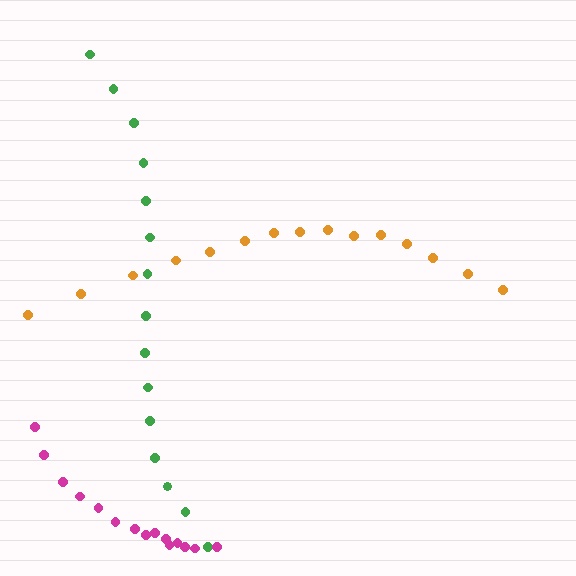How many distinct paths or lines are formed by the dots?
There are 3 distinct paths.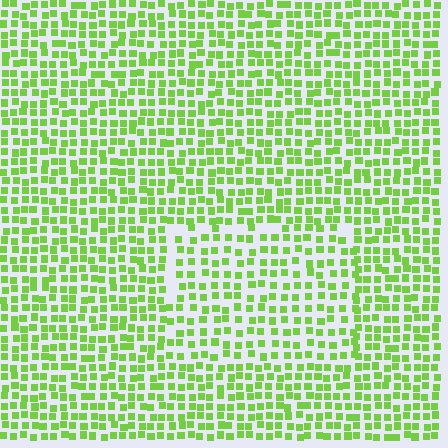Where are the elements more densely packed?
The elements are more densely packed outside the rectangle boundary.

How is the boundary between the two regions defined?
The boundary is defined by a change in element density (approximately 1.4x ratio). All elements are the same color, size, and shape.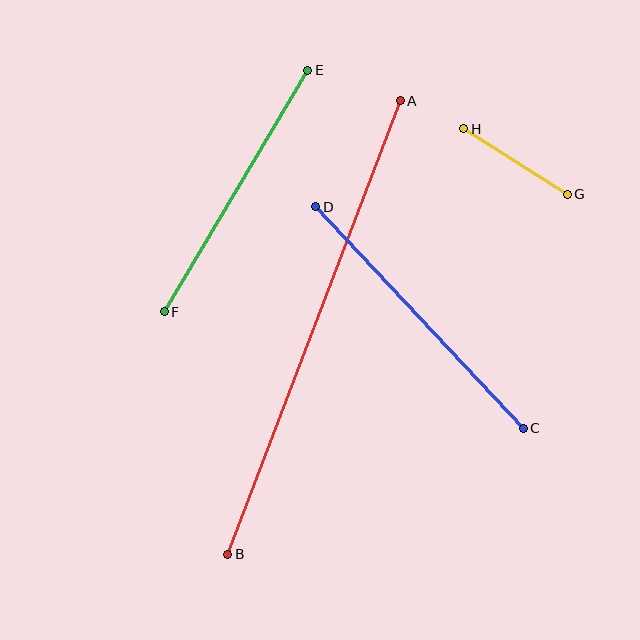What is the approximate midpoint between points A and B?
The midpoint is at approximately (314, 328) pixels.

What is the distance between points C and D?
The distance is approximately 304 pixels.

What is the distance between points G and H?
The distance is approximately 122 pixels.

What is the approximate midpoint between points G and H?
The midpoint is at approximately (516, 162) pixels.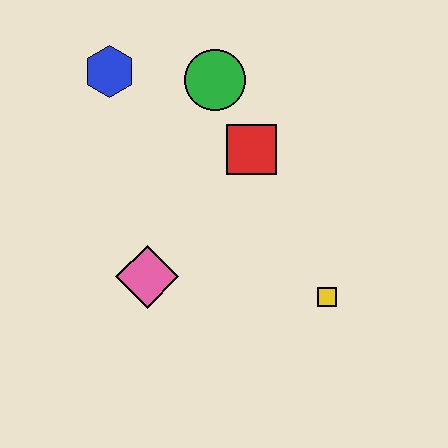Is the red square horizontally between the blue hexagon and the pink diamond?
No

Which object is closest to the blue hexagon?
The green circle is closest to the blue hexagon.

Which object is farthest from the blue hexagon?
The yellow square is farthest from the blue hexagon.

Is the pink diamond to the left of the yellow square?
Yes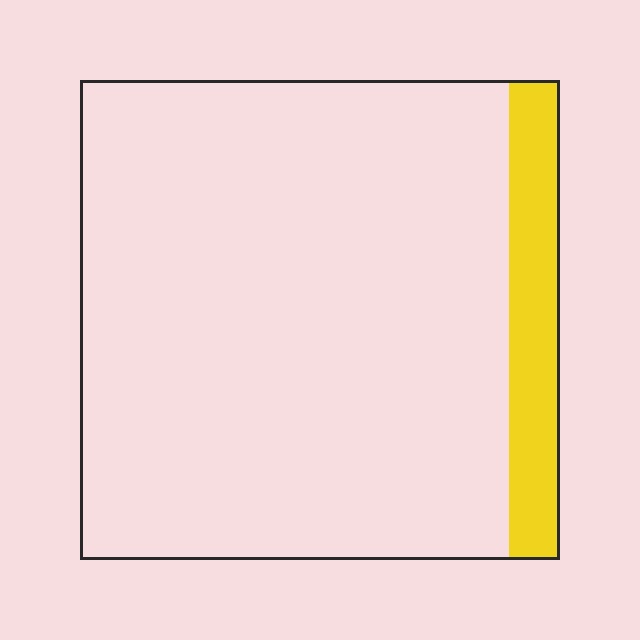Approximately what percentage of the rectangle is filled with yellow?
Approximately 10%.